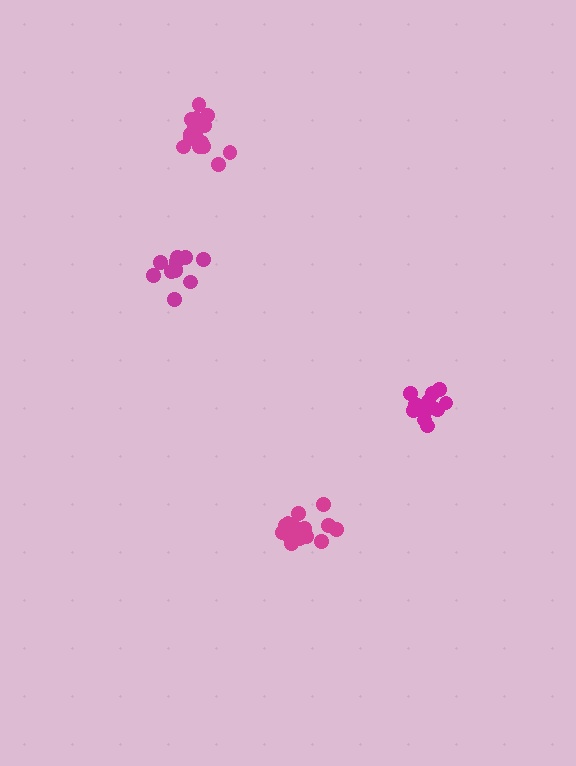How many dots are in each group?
Group 1: 11 dots, Group 2: 13 dots, Group 3: 15 dots, Group 4: 15 dots (54 total).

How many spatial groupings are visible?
There are 4 spatial groupings.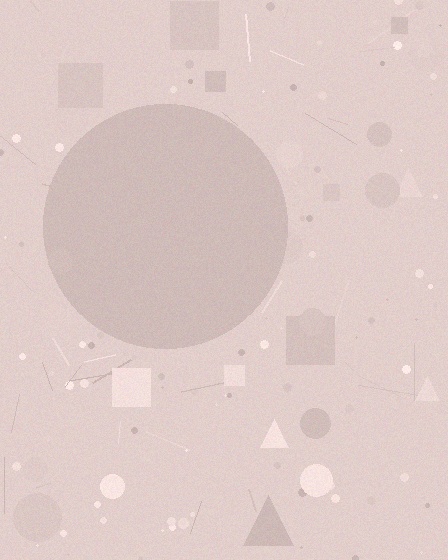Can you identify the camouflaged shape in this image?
The camouflaged shape is a circle.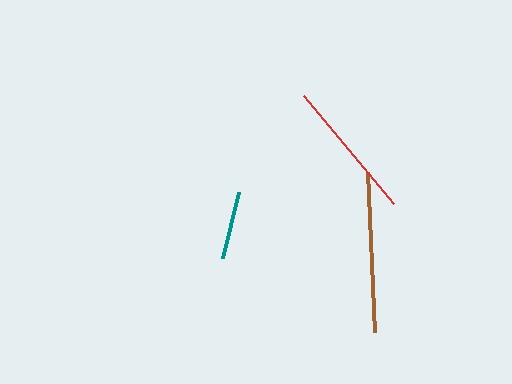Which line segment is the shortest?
The teal line is the shortest at approximately 69 pixels.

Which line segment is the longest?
The brown line is the longest at approximately 161 pixels.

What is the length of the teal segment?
The teal segment is approximately 69 pixels long.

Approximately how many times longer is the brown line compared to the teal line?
The brown line is approximately 2.3 times the length of the teal line.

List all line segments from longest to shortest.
From longest to shortest: brown, red, teal.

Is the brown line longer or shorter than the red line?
The brown line is longer than the red line.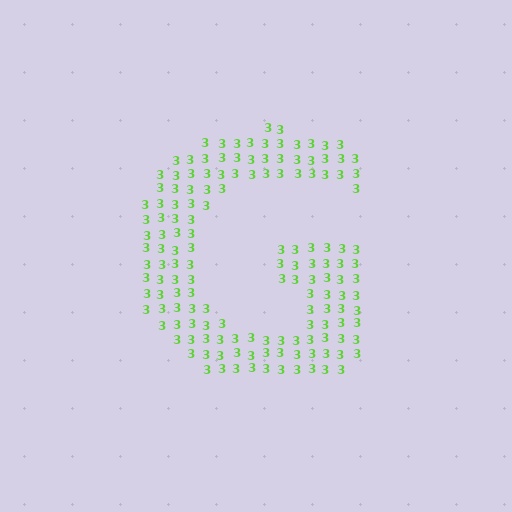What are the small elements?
The small elements are digit 3's.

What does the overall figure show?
The overall figure shows the letter G.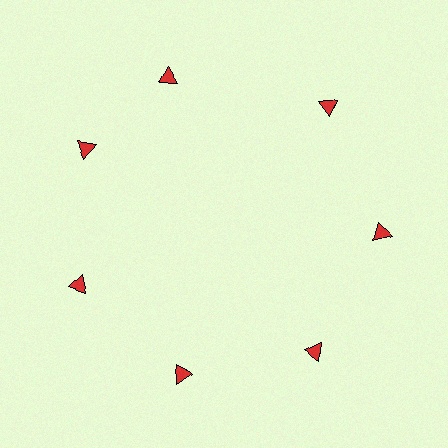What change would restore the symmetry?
The symmetry would be restored by rotating it back into even spacing with its neighbors so that all 7 triangles sit at equal angles and equal distance from the center.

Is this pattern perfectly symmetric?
No. The 7 red triangles are arranged in a ring, but one element near the 12 o'clock position is rotated out of alignment along the ring, breaking the 7-fold rotational symmetry.